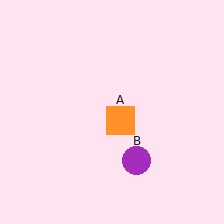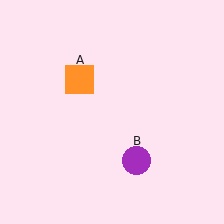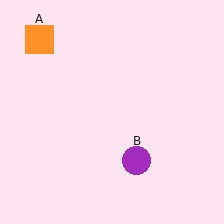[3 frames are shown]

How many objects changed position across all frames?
1 object changed position: orange square (object A).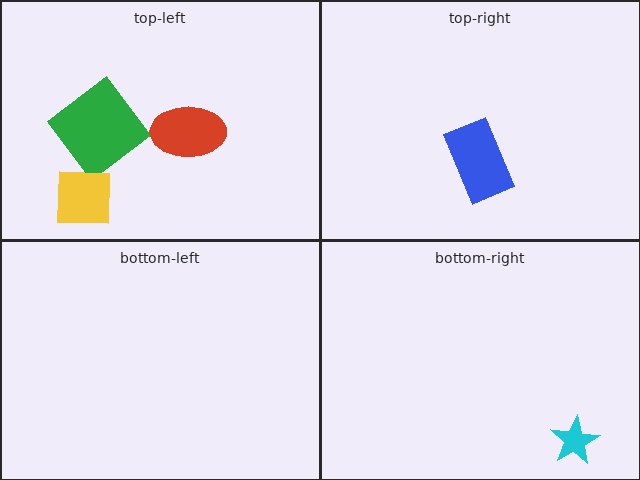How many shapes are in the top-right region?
1.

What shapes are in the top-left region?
The green diamond, the red ellipse, the yellow square.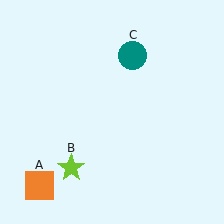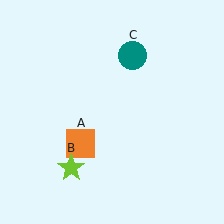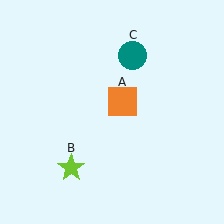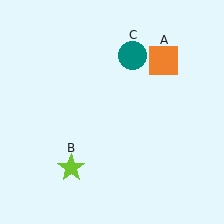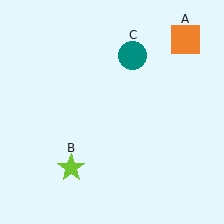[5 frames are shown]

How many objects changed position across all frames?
1 object changed position: orange square (object A).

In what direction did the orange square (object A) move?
The orange square (object A) moved up and to the right.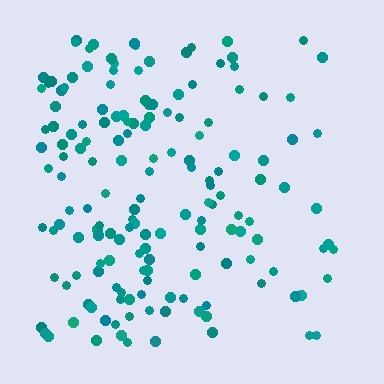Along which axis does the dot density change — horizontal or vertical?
Horizontal.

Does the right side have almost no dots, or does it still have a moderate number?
Still a moderate number, just noticeably fewer than the left.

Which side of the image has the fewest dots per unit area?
The right.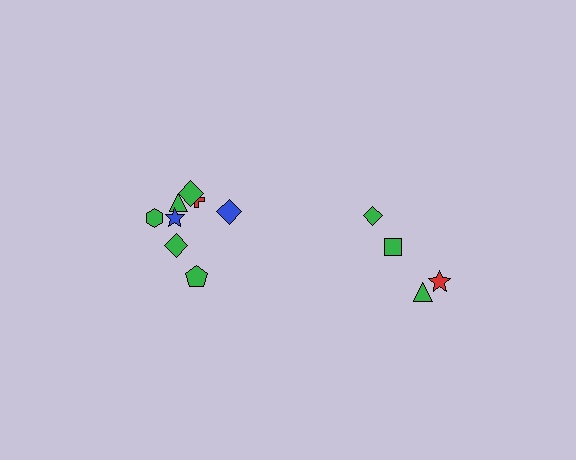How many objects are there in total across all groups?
There are 12 objects.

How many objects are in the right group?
There are 4 objects.